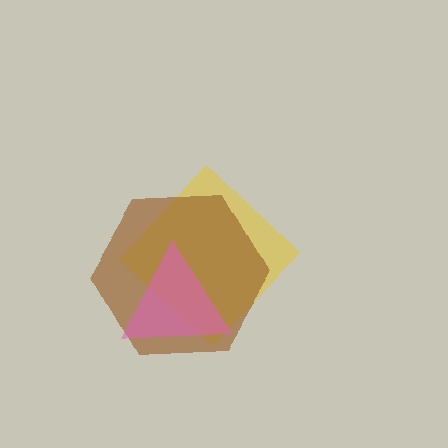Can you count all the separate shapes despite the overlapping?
Yes, there are 3 separate shapes.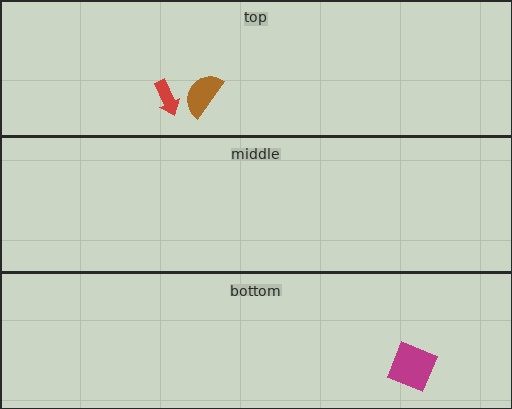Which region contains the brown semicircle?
The top region.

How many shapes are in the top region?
2.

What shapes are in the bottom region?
The magenta square.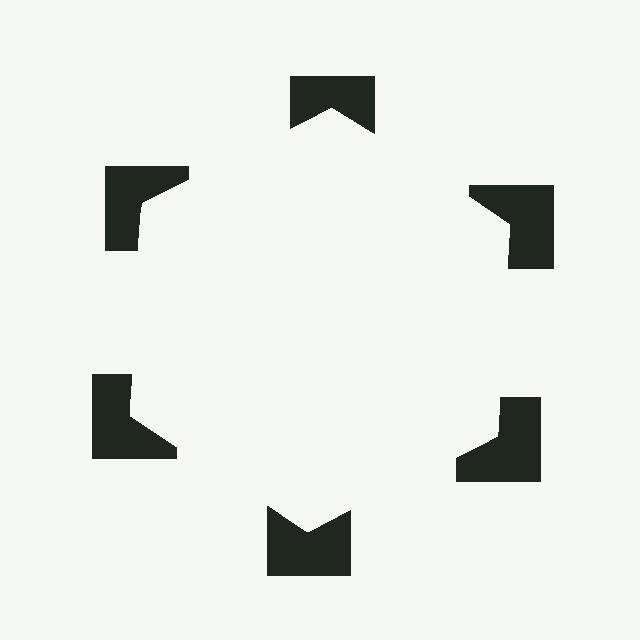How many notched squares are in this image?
There are 6 — one at each vertex of the illusory hexagon.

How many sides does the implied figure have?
6 sides.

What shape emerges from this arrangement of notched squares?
An illusory hexagon — its edges are inferred from the aligned wedge cuts in the notched squares, not physically drawn.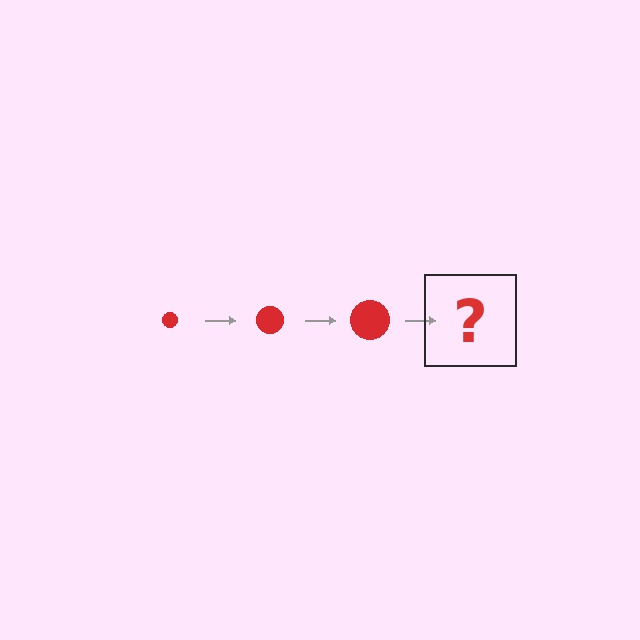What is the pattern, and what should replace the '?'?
The pattern is that the circle gets progressively larger each step. The '?' should be a red circle, larger than the previous one.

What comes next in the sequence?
The next element should be a red circle, larger than the previous one.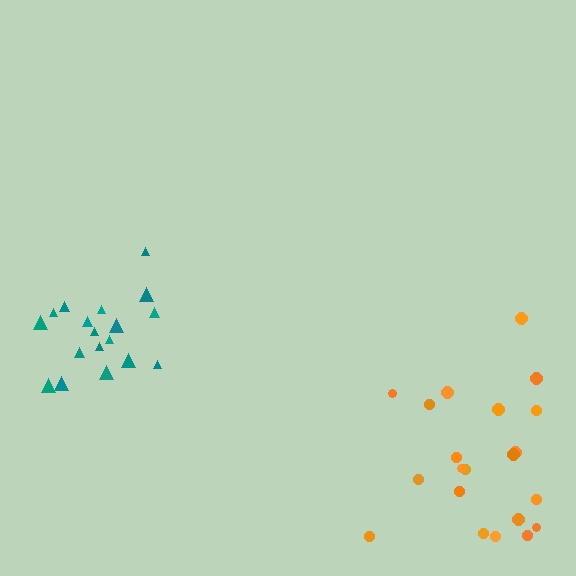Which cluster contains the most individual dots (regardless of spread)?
Orange (21).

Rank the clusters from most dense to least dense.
teal, orange.